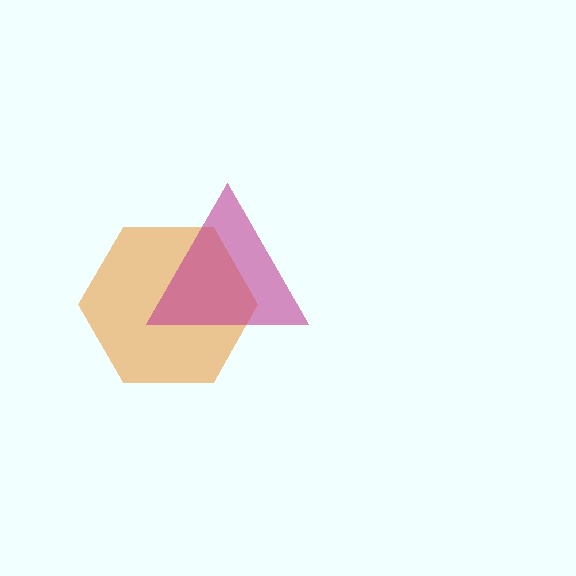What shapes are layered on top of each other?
The layered shapes are: an orange hexagon, a magenta triangle.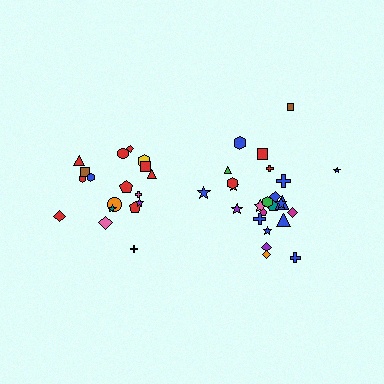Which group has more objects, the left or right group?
The right group.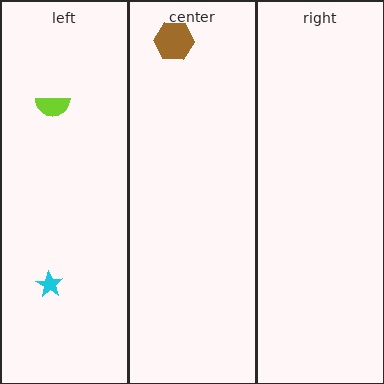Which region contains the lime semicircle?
The left region.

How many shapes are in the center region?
1.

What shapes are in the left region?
The cyan star, the lime semicircle.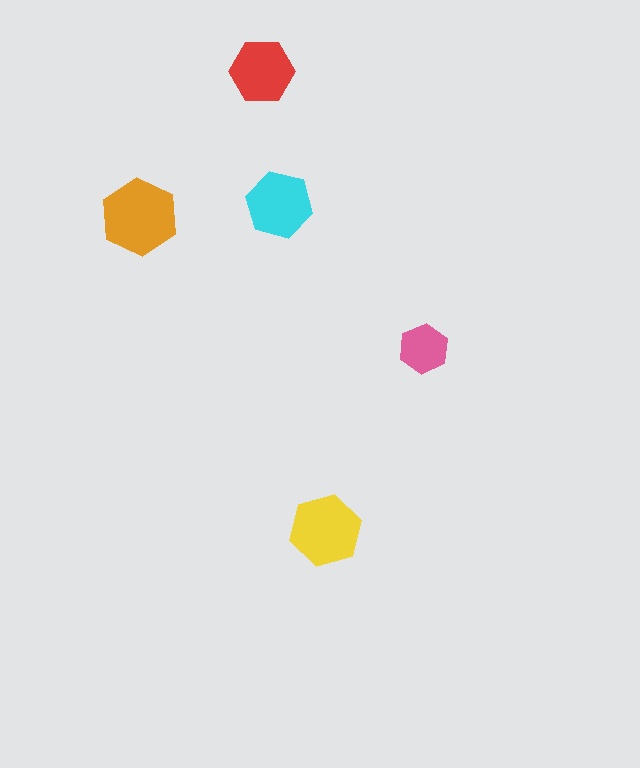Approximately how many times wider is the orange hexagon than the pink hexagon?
About 1.5 times wider.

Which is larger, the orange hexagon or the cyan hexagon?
The orange one.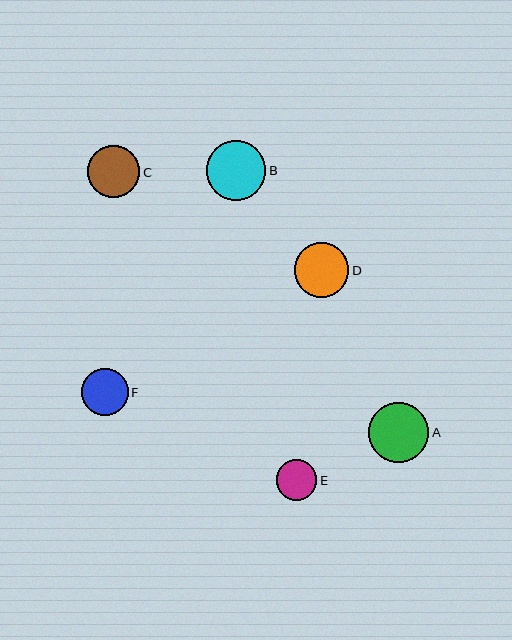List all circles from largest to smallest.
From largest to smallest: A, B, D, C, F, E.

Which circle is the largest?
Circle A is the largest with a size of approximately 60 pixels.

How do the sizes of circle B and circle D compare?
Circle B and circle D are approximately the same size.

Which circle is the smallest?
Circle E is the smallest with a size of approximately 40 pixels.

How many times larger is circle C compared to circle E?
Circle C is approximately 1.3 times the size of circle E.